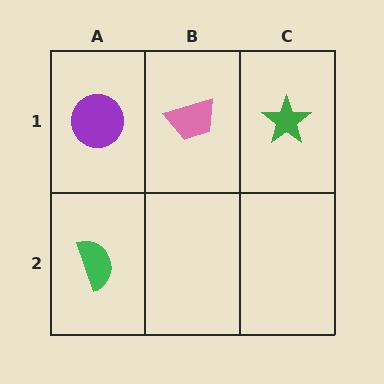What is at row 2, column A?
A green semicircle.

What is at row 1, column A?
A purple circle.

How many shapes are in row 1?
3 shapes.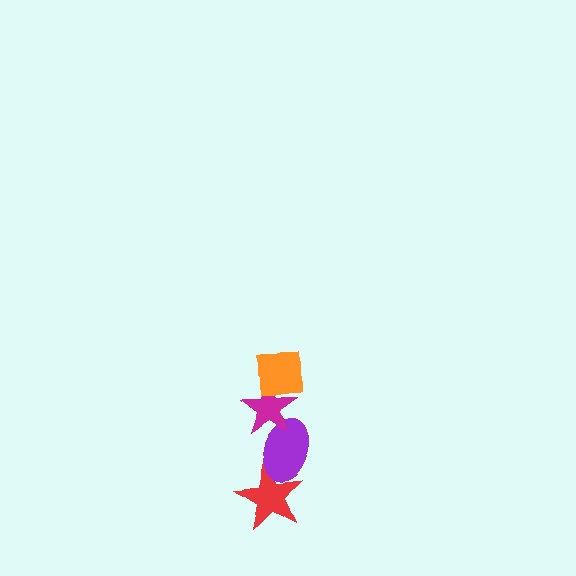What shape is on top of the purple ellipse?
The magenta star is on top of the purple ellipse.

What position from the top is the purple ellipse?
The purple ellipse is 3rd from the top.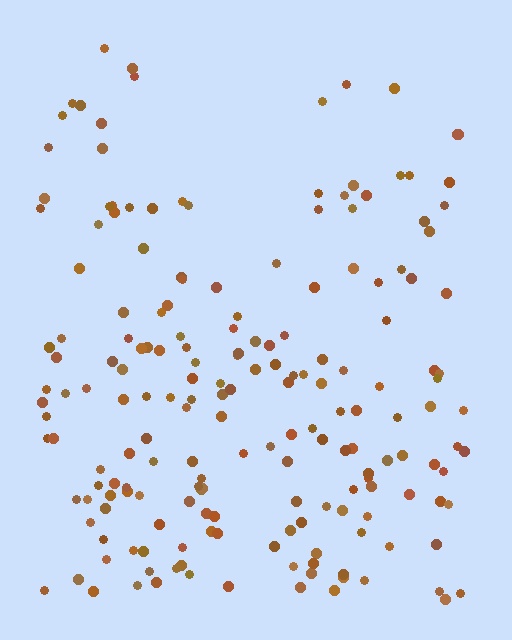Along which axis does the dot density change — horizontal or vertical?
Vertical.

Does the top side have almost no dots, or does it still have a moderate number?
Still a moderate number, just noticeably fewer than the bottom.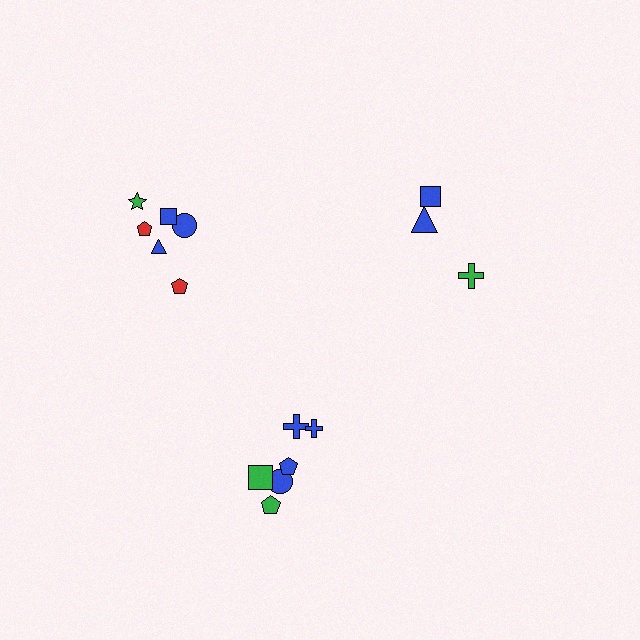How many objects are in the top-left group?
There are 6 objects.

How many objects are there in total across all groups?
There are 15 objects.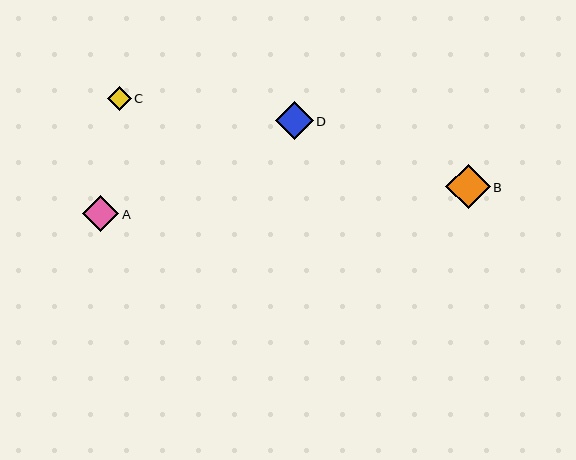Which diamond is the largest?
Diamond B is the largest with a size of approximately 44 pixels.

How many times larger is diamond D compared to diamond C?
Diamond D is approximately 1.6 times the size of diamond C.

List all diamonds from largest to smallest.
From largest to smallest: B, D, A, C.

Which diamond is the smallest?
Diamond C is the smallest with a size of approximately 24 pixels.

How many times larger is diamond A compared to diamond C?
Diamond A is approximately 1.5 times the size of diamond C.